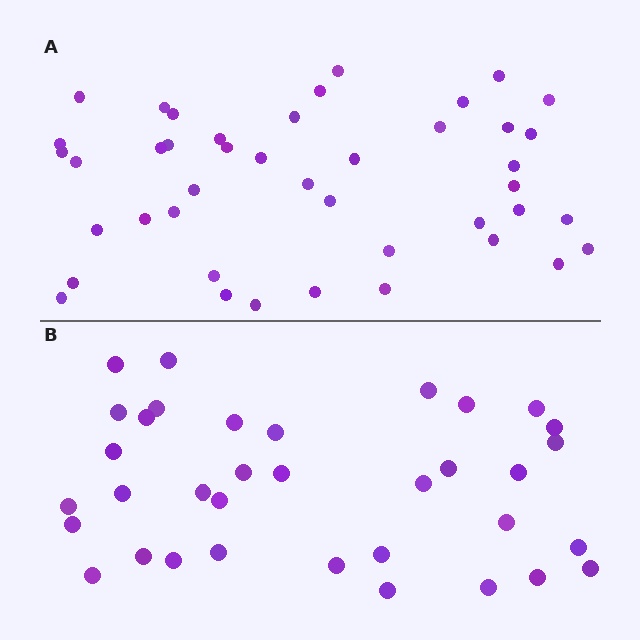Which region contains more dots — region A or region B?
Region A (the top region) has more dots.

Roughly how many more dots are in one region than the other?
Region A has roughly 8 or so more dots than region B.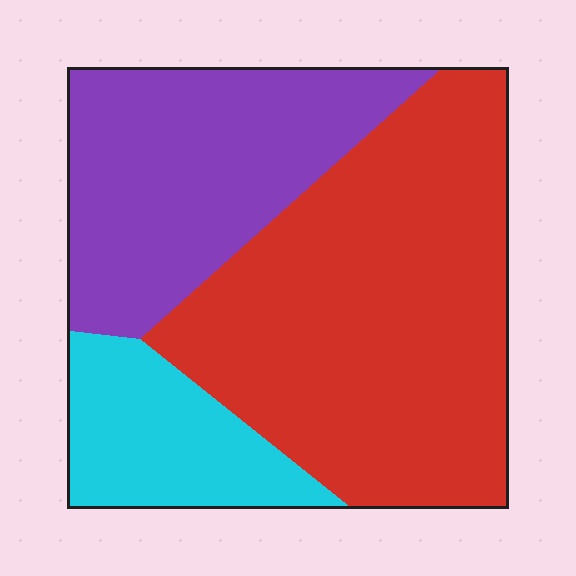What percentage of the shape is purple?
Purple takes up about one third (1/3) of the shape.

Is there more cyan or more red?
Red.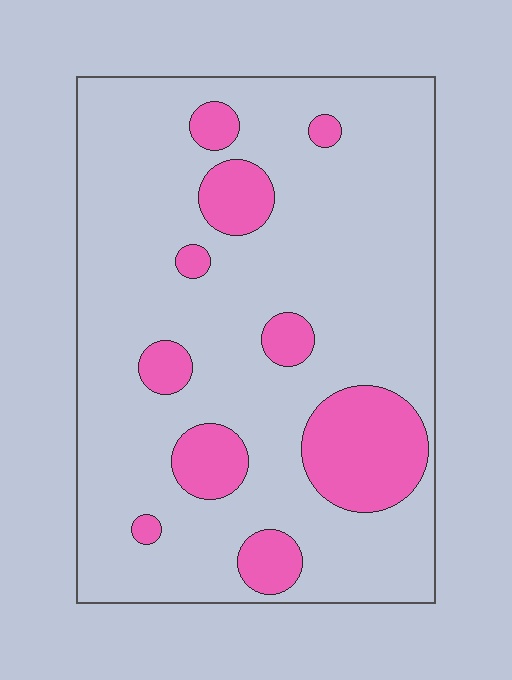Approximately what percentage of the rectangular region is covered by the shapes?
Approximately 20%.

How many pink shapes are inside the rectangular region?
10.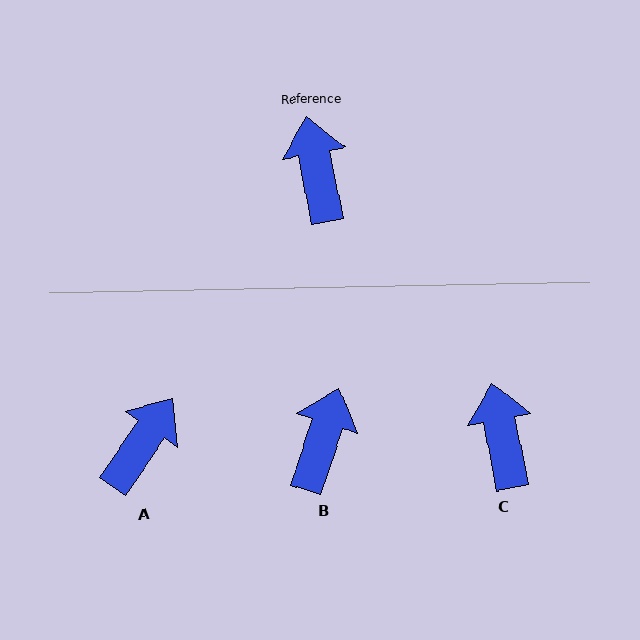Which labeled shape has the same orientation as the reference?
C.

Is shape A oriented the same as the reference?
No, it is off by about 46 degrees.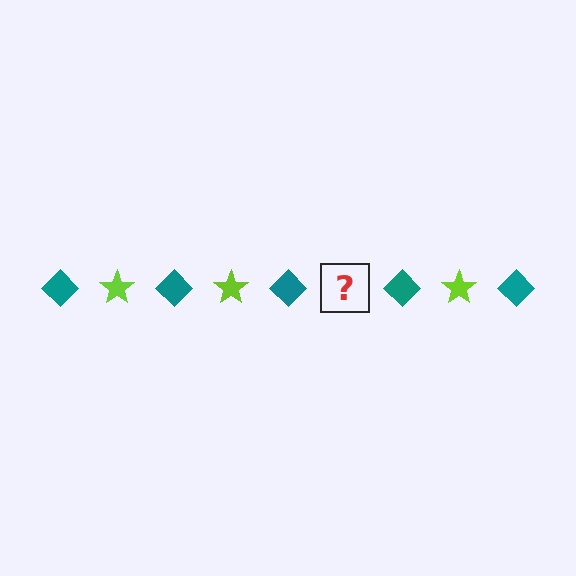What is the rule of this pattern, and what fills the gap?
The rule is that the pattern alternates between teal diamond and lime star. The gap should be filled with a lime star.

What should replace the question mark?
The question mark should be replaced with a lime star.